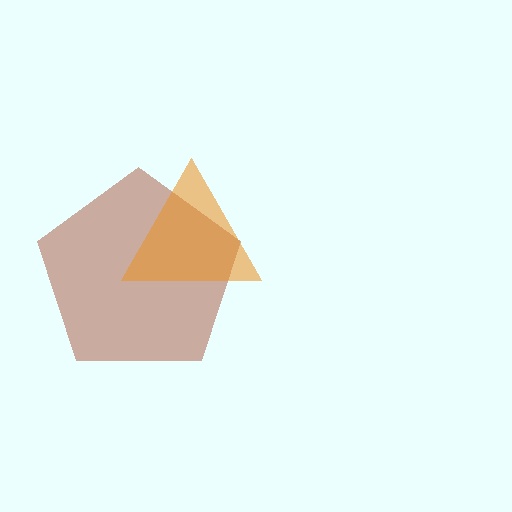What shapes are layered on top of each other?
The layered shapes are: a brown pentagon, an orange triangle.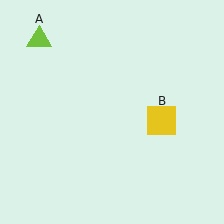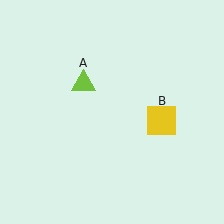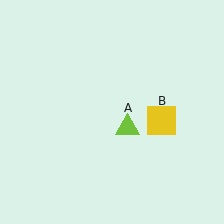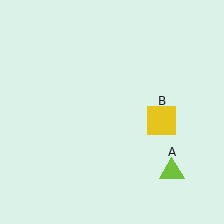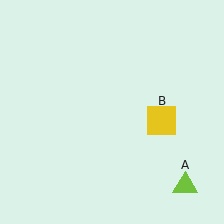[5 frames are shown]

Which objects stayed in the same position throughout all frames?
Yellow square (object B) remained stationary.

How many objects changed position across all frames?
1 object changed position: lime triangle (object A).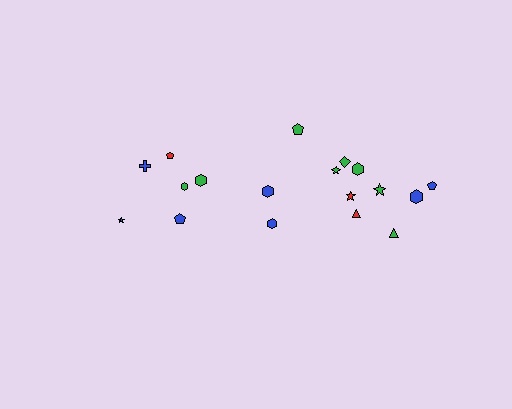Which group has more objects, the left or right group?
The right group.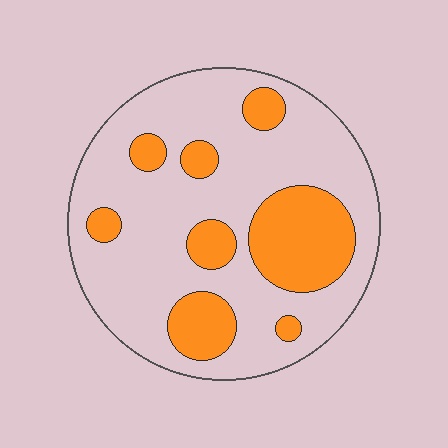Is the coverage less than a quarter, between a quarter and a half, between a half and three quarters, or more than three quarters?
Between a quarter and a half.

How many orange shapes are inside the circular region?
8.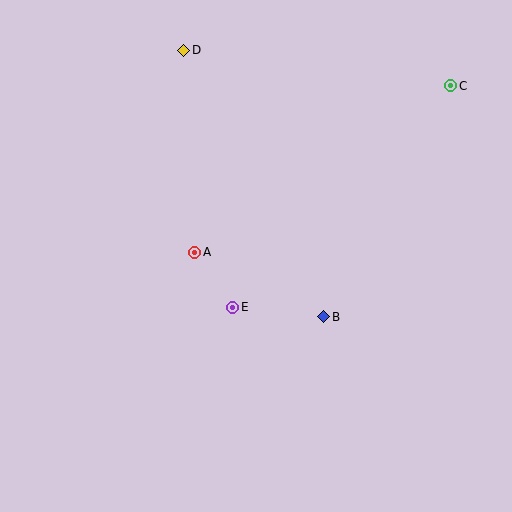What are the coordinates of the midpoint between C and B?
The midpoint between C and B is at (387, 201).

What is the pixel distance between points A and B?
The distance between A and B is 144 pixels.